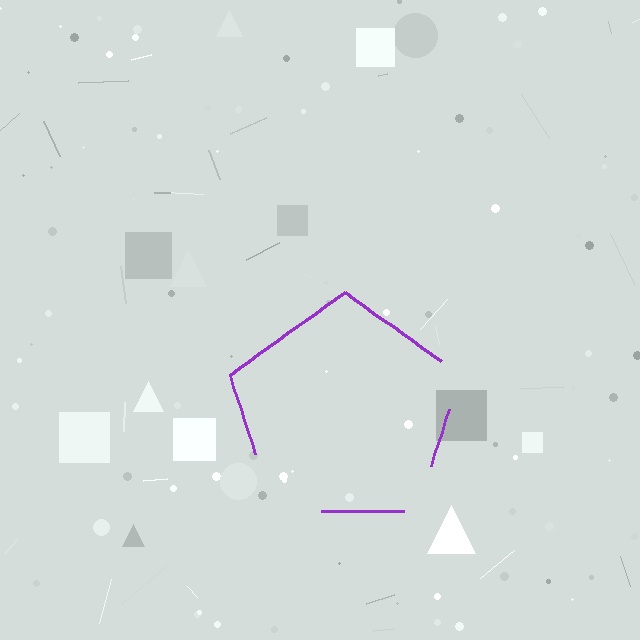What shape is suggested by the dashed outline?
The dashed outline suggests a pentagon.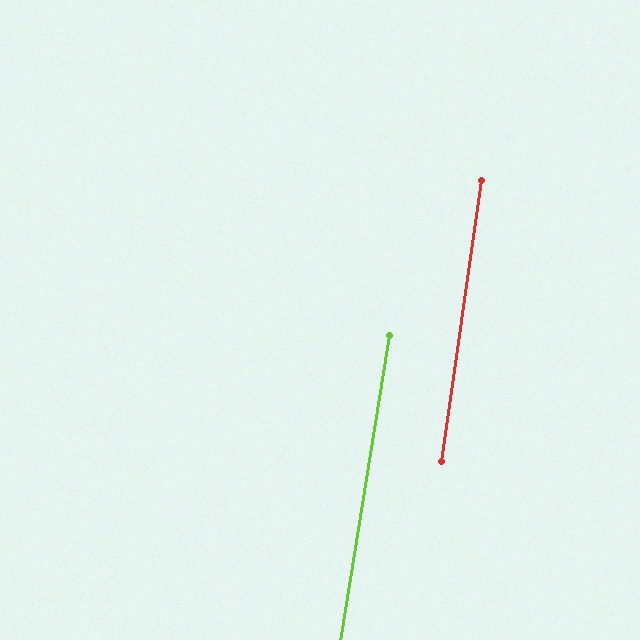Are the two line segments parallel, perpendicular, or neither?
Parallel — their directions differ by only 1.0°.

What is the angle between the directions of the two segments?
Approximately 1 degree.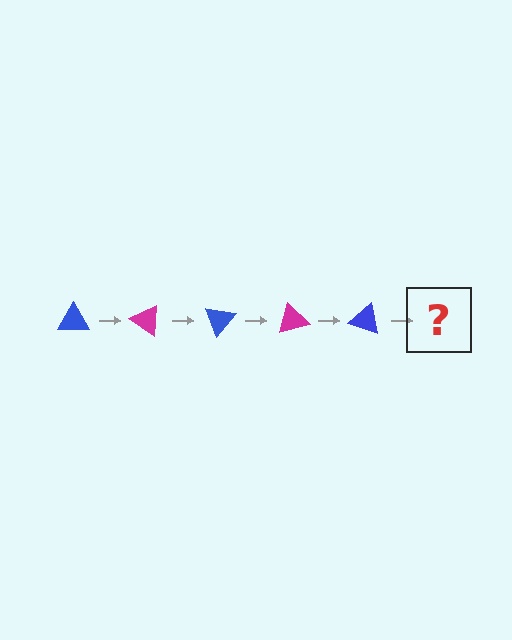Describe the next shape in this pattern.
It should be a magenta triangle, rotated 175 degrees from the start.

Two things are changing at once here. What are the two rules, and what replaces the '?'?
The two rules are that it rotates 35 degrees each step and the color cycles through blue and magenta. The '?' should be a magenta triangle, rotated 175 degrees from the start.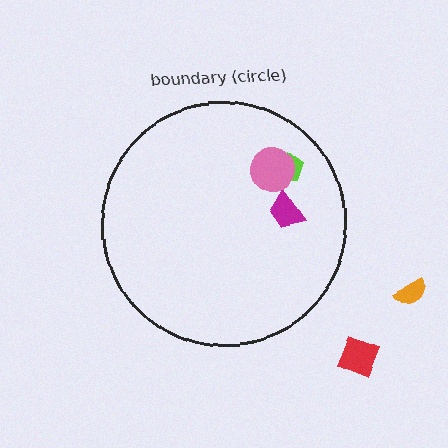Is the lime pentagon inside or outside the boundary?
Inside.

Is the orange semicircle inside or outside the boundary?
Outside.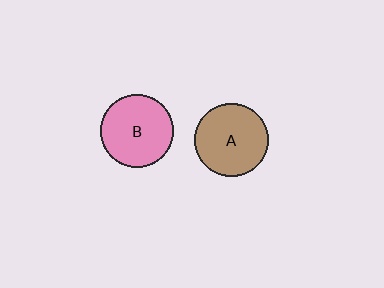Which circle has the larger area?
Circle A (brown).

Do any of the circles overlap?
No, none of the circles overlap.